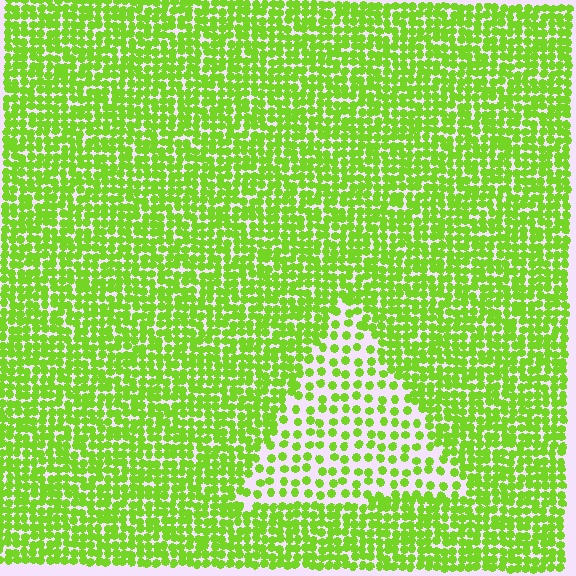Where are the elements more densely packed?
The elements are more densely packed outside the triangle boundary.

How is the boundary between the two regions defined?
The boundary is defined by a change in element density (approximately 2.2x ratio). All elements are the same color, size, and shape.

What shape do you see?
I see a triangle.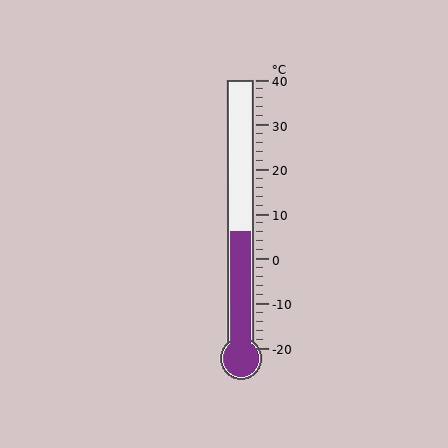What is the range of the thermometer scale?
The thermometer scale ranges from -20°C to 40°C.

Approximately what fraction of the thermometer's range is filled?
The thermometer is filled to approximately 45% of its range.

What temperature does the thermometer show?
The thermometer shows approximately 6°C.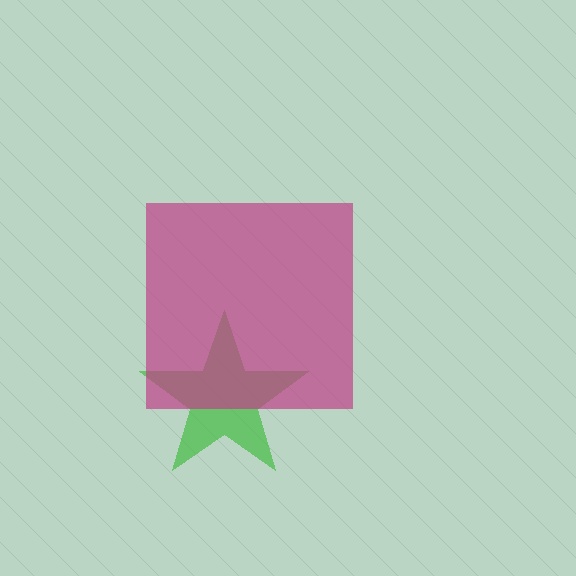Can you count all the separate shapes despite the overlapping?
Yes, there are 2 separate shapes.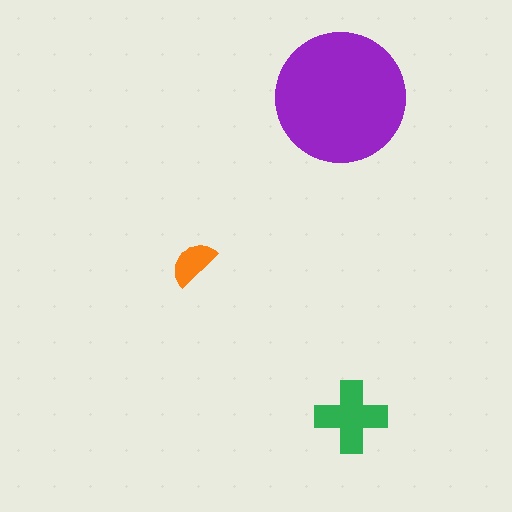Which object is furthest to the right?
The green cross is rightmost.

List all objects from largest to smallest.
The purple circle, the green cross, the orange semicircle.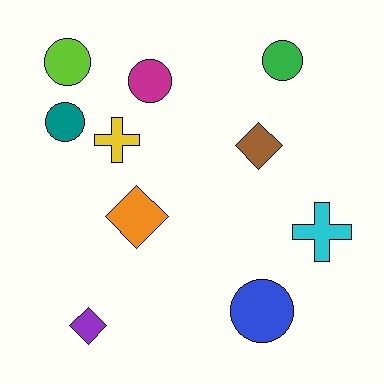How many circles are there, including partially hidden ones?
There are 5 circles.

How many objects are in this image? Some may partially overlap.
There are 10 objects.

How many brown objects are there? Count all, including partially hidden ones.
There is 1 brown object.